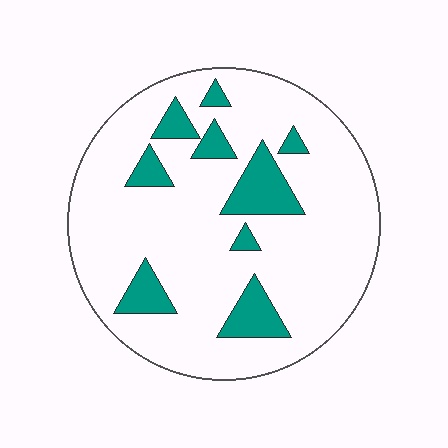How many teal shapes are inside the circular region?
9.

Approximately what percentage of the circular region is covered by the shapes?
Approximately 15%.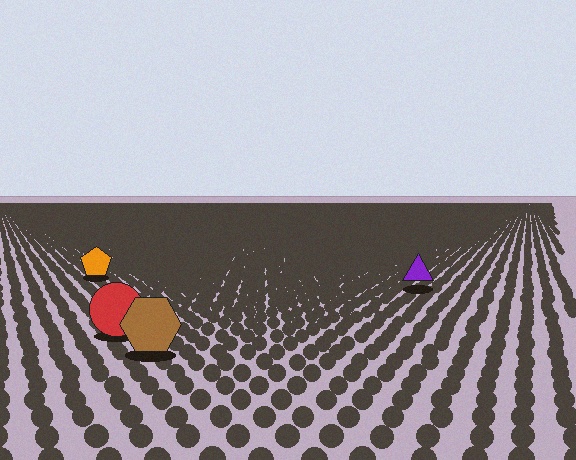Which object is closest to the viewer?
The brown hexagon is closest. The texture marks near it are larger and more spread out.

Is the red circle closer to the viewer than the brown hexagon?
No. The brown hexagon is closer — you can tell from the texture gradient: the ground texture is coarser near it.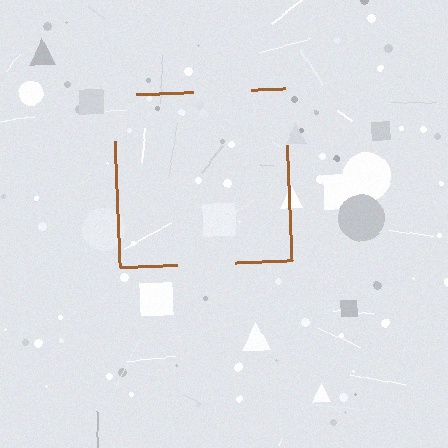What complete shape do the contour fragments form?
The contour fragments form a square.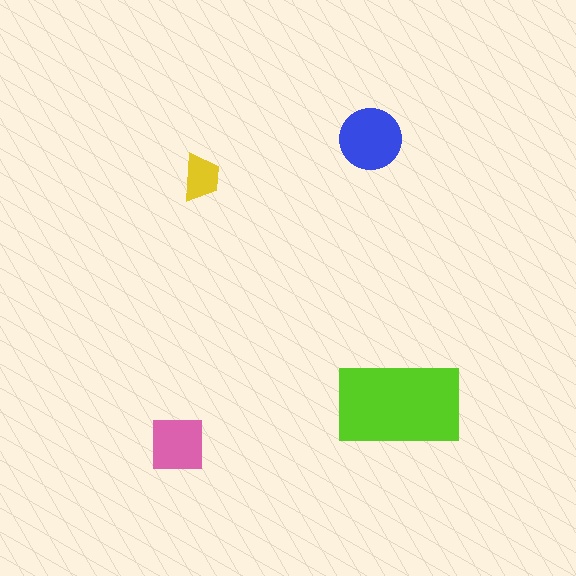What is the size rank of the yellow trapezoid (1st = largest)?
4th.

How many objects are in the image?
There are 4 objects in the image.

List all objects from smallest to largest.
The yellow trapezoid, the pink square, the blue circle, the lime rectangle.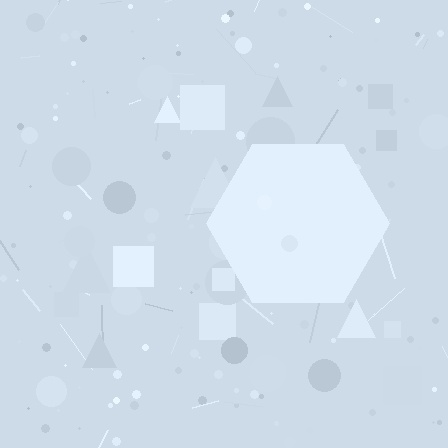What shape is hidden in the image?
A hexagon is hidden in the image.